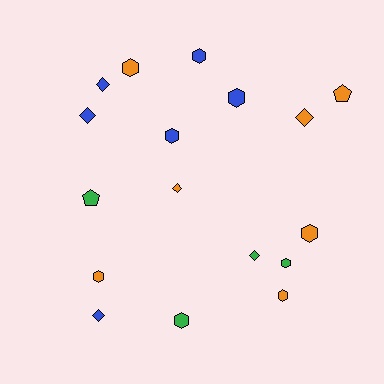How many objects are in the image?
There are 17 objects.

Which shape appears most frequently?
Hexagon, with 9 objects.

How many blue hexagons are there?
There are 3 blue hexagons.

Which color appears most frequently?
Orange, with 7 objects.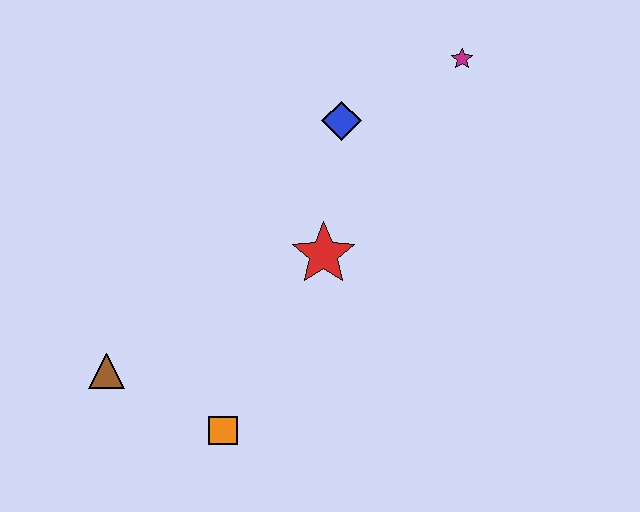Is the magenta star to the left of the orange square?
No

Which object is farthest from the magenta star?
The brown triangle is farthest from the magenta star.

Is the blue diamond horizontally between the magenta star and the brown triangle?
Yes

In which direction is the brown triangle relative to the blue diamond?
The brown triangle is below the blue diamond.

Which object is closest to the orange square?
The brown triangle is closest to the orange square.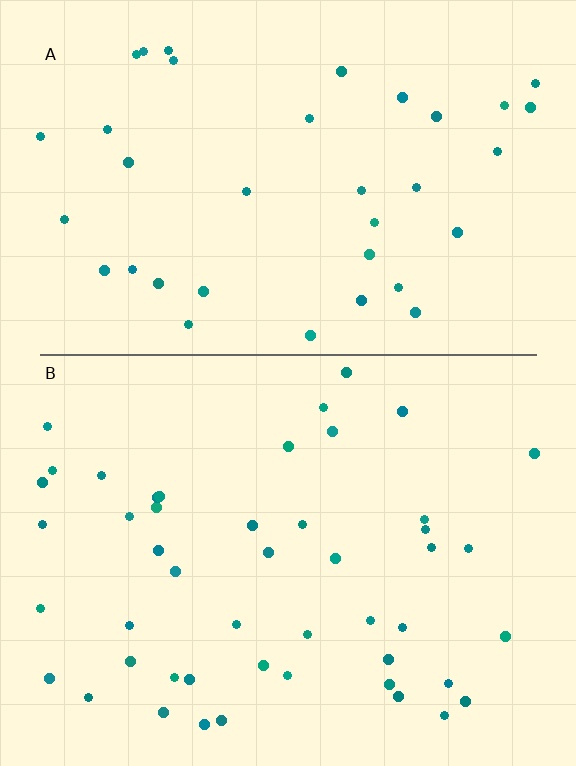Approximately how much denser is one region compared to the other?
Approximately 1.3× — region B over region A.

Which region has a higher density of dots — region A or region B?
B (the bottom).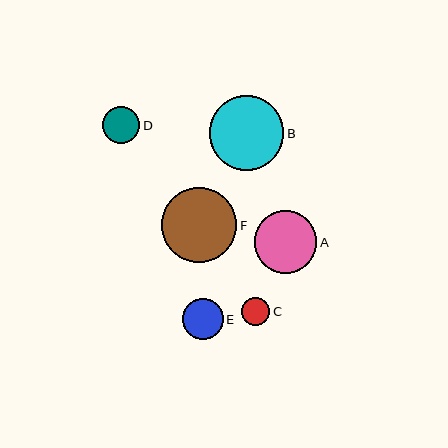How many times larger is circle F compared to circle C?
Circle F is approximately 2.7 times the size of circle C.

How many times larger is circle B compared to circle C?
Circle B is approximately 2.6 times the size of circle C.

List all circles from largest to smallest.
From largest to smallest: F, B, A, E, D, C.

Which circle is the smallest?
Circle C is the smallest with a size of approximately 28 pixels.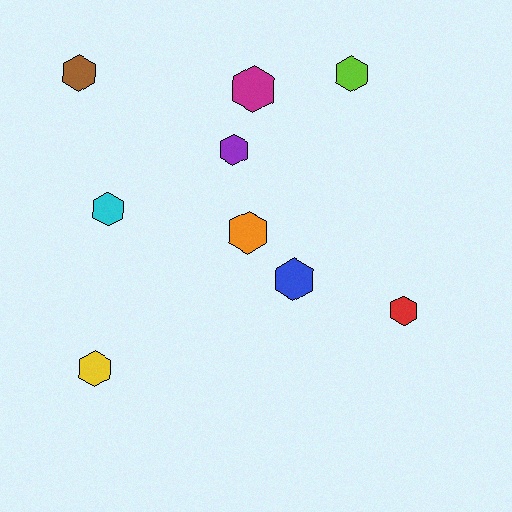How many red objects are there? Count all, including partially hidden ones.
There is 1 red object.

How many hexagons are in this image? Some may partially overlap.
There are 9 hexagons.